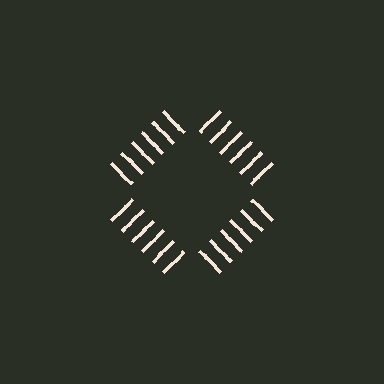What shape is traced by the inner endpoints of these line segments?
An illusory square — the line segments terminate on its edges but no continuous stroke is drawn.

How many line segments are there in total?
24 — 6 along each of the 4 edges.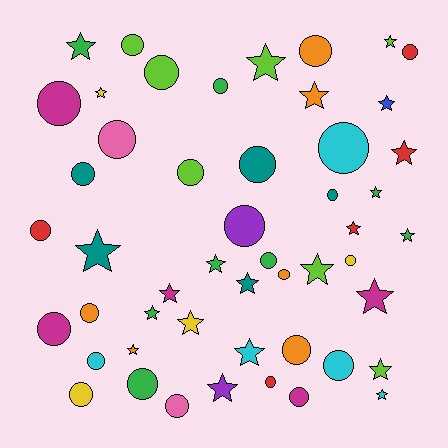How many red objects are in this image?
There are 5 red objects.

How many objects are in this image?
There are 50 objects.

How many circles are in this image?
There are 27 circles.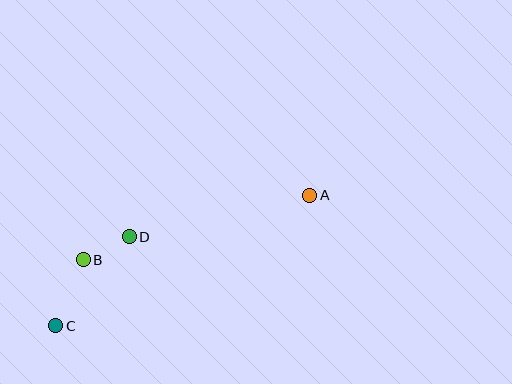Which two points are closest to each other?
Points B and D are closest to each other.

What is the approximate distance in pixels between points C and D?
The distance between C and D is approximately 116 pixels.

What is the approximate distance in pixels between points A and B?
The distance between A and B is approximately 236 pixels.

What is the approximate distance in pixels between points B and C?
The distance between B and C is approximately 72 pixels.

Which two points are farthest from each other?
Points A and C are farthest from each other.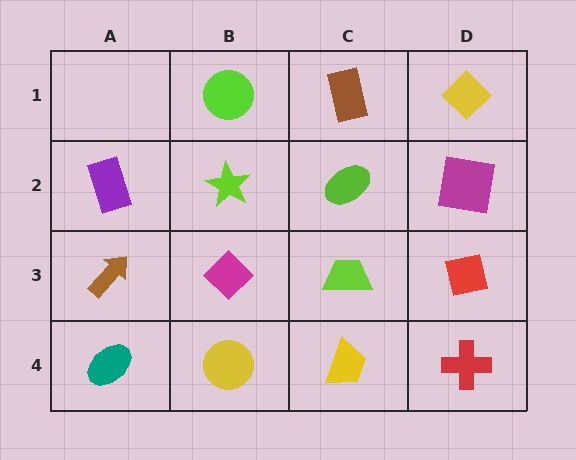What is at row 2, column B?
A lime star.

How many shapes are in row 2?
4 shapes.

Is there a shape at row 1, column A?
No, that cell is empty.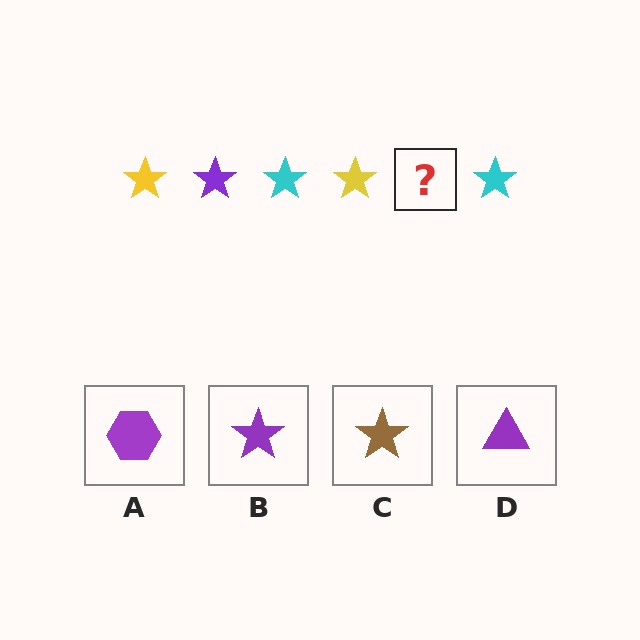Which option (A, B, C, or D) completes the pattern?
B.